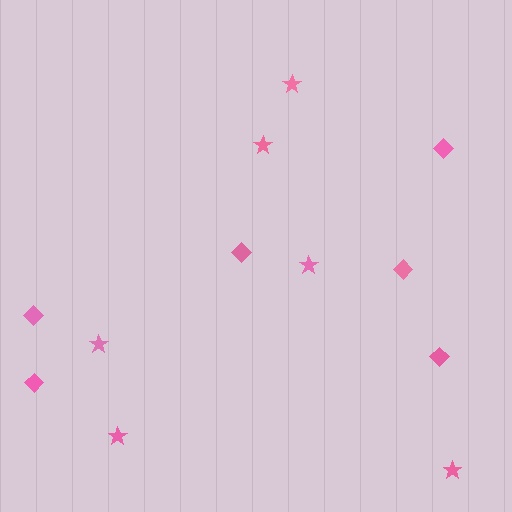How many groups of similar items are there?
There are 2 groups: one group of stars (6) and one group of diamonds (6).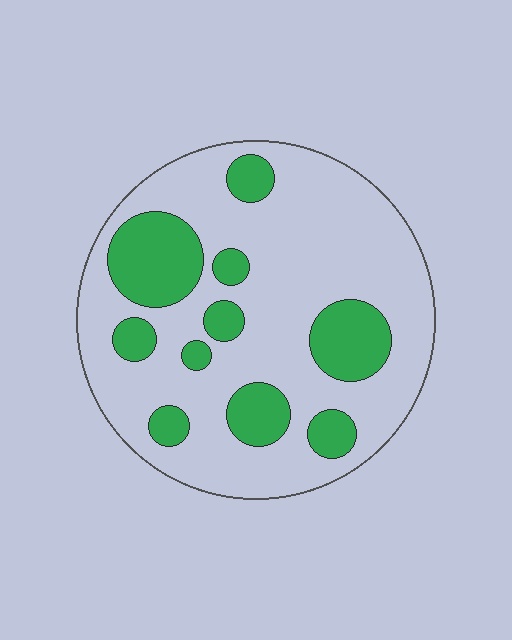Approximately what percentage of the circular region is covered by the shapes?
Approximately 25%.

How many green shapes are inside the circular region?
10.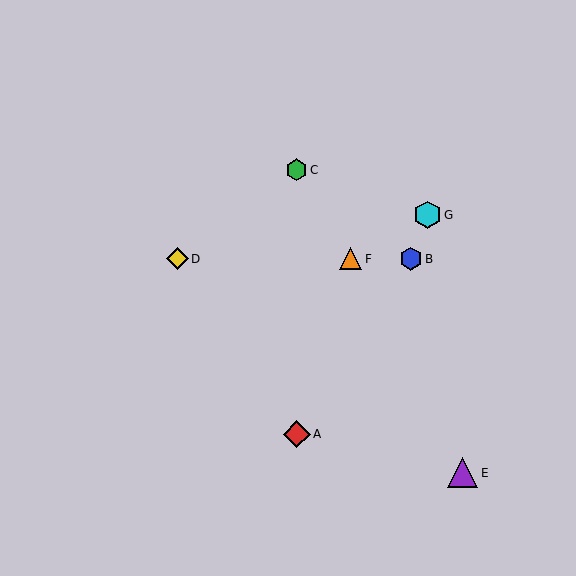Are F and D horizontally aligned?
Yes, both are at y≈259.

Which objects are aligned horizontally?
Objects B, D, F are aligned horizontally.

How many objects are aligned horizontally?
3 objects (B, D, F) are aligned horizontally.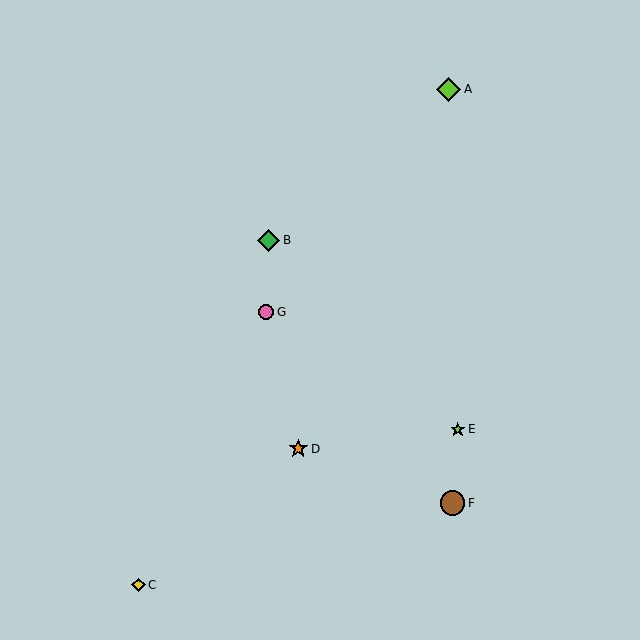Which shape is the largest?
The lime diamond (labeled A) is the largest.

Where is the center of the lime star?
The center of the lime star is at (458, 429).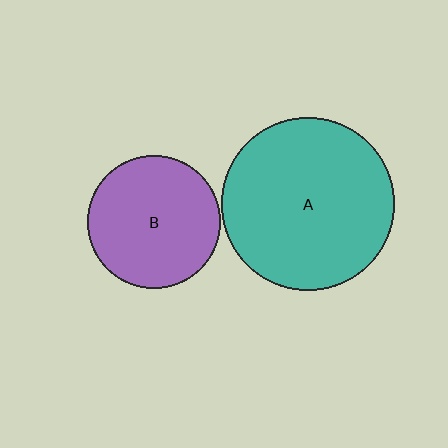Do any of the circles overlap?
No, none of the circles overlap.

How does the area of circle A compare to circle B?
Approximately 1.7 times.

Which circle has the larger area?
Circle A (teal).